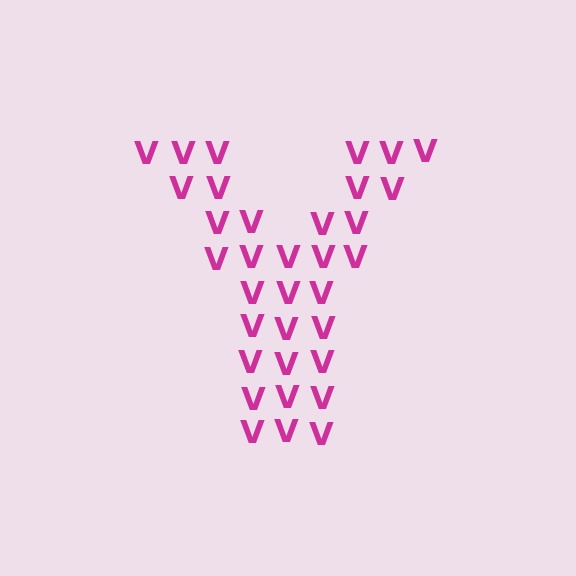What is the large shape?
The large shape is the letter Y.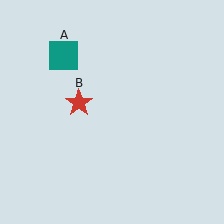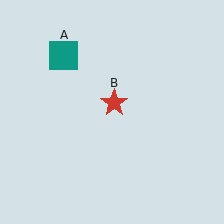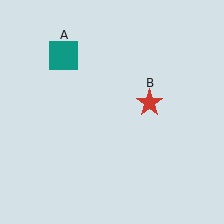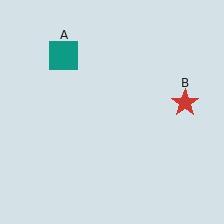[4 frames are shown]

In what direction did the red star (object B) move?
The red star (object B) moved right.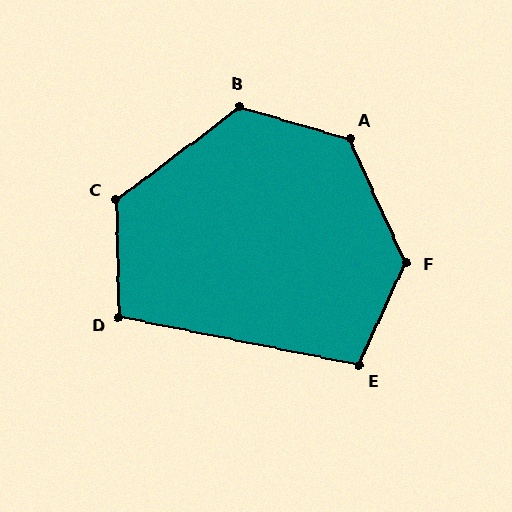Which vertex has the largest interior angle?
F, at approximately 131 degrees.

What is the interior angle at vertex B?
Approximately 127 degrees (obtuse).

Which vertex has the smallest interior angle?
D, at approximately 102 degrees.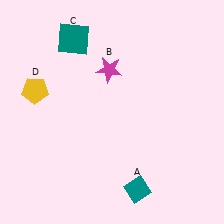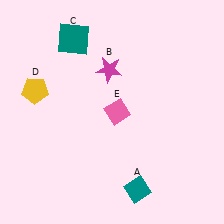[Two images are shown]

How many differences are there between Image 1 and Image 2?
There is 1 difference between the two images.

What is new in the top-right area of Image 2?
A pink diamond (E) was added in the top-right area of Image 2.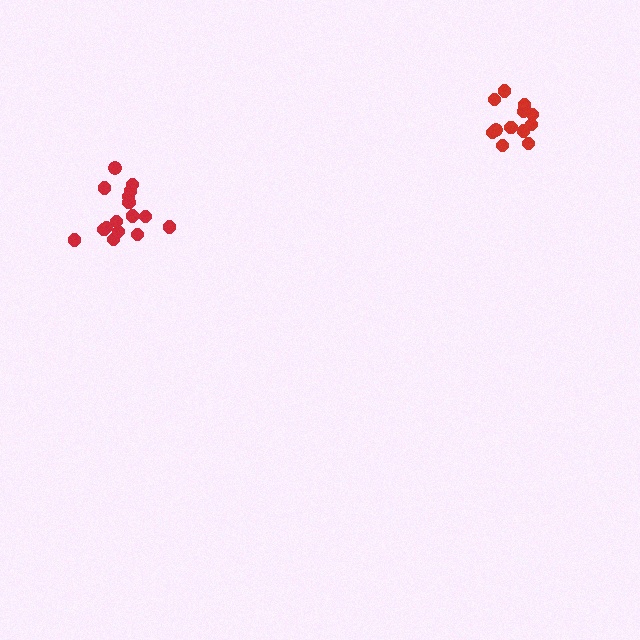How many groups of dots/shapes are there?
There are 2 groups.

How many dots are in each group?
Group 1: 12 dots, Group 2: 16 dots (28 total).